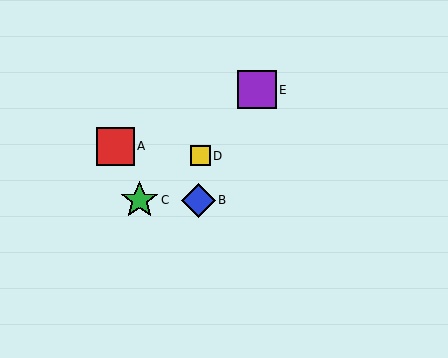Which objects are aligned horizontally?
Objects B, C are aligned horizontally.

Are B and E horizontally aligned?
No, B is at y≈200 and E is at y≈90.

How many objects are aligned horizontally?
2 objects (B, C) are aligned horizontally.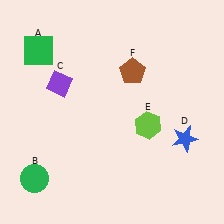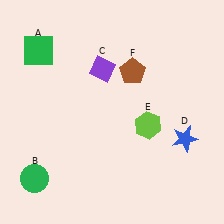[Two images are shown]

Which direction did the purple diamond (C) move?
The purple diamond (C) moved right.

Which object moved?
The purple diamond (C) moved right.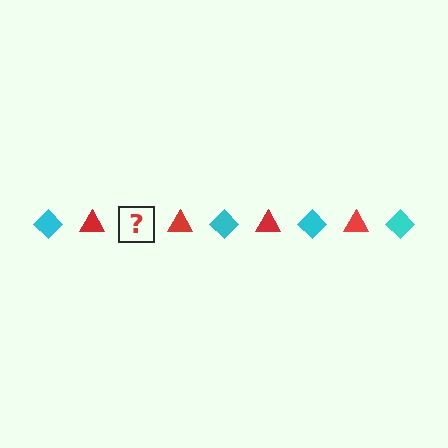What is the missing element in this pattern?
The missing element is a cyan diamond.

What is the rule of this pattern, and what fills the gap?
The rule is that the pattern alternates between cyan diamond and red triangle. The gap should be filled with a cyan diamond.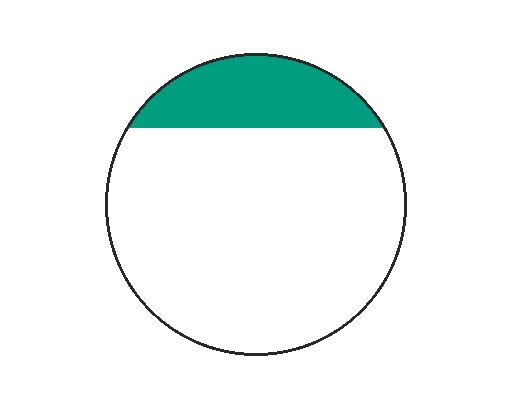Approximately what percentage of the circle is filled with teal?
Approximately 20%.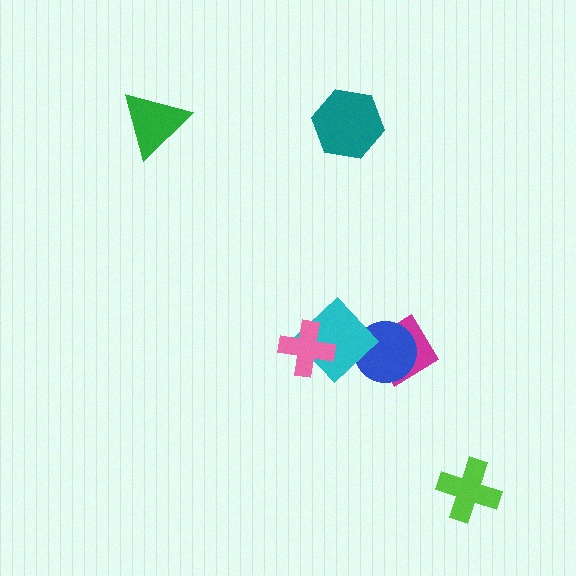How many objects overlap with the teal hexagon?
0 objects overlap with the teal hexagon.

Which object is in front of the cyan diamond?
The pink cross is in front of the cyan diamond.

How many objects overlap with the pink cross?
1 object overlaps with the pink cross.